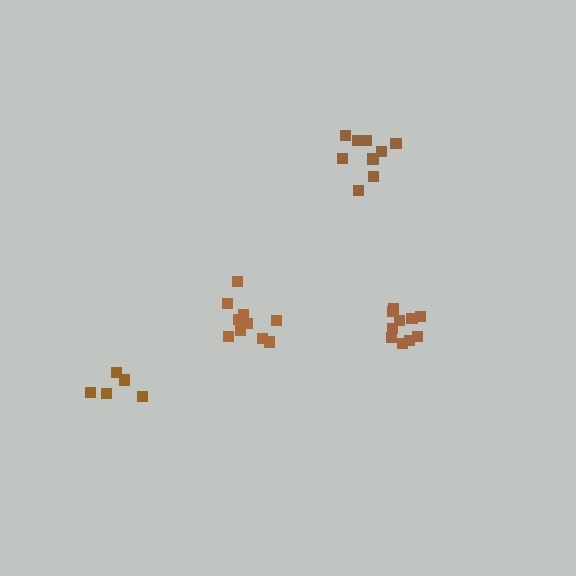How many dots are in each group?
Group 1: 10 dots, Group 2: 5 dots, Group 3: 11 dots, Group 4: 10 dots (36 total).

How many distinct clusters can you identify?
There are 4 distinct clusters.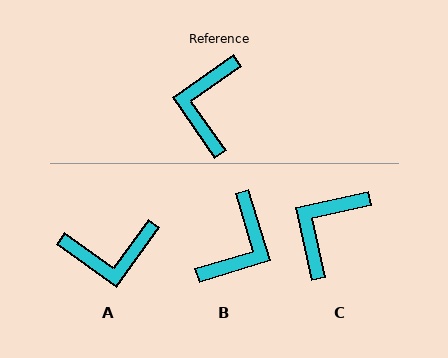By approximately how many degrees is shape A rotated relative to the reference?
Approximately 109 degrees counter-clockwise.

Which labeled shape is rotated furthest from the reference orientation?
B, about 162 degrees away.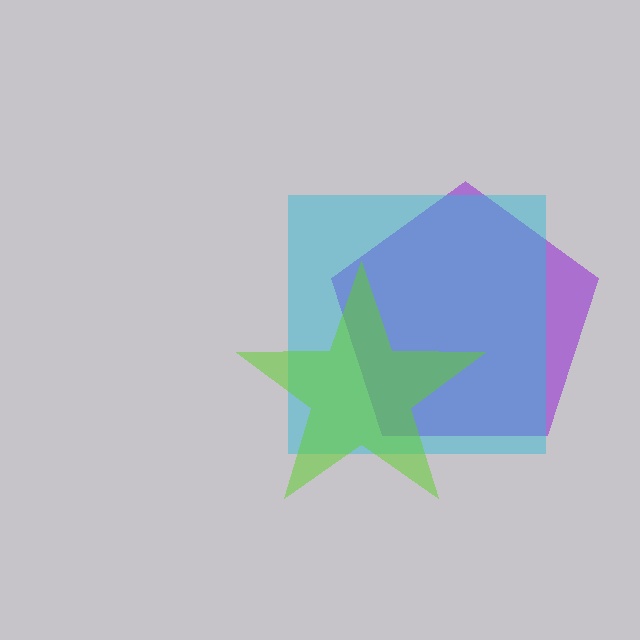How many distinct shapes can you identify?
There are 3 distinct shapes: a purple pentagon, a cyan square, a lime star.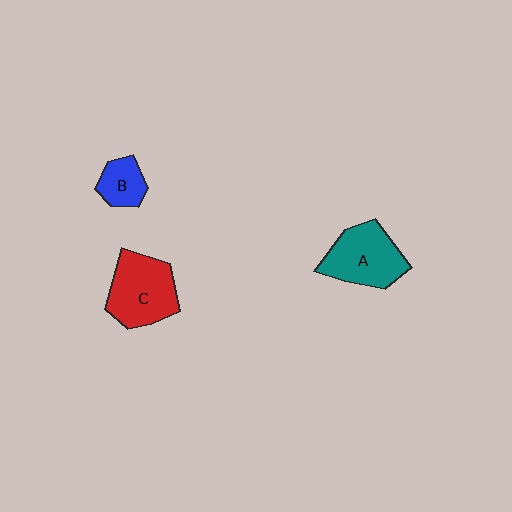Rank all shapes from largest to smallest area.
From largest to smallest: C (red), A (teal), B (blue).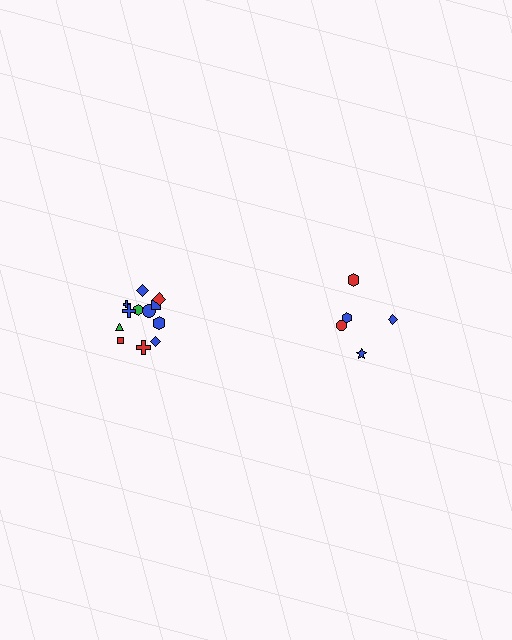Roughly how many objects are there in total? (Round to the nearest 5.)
Roughly 15 objects in total.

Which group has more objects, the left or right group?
The left group.